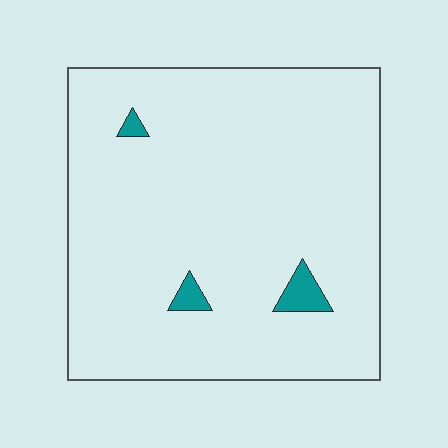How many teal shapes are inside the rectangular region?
3.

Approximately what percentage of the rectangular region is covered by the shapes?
Approximately 5%.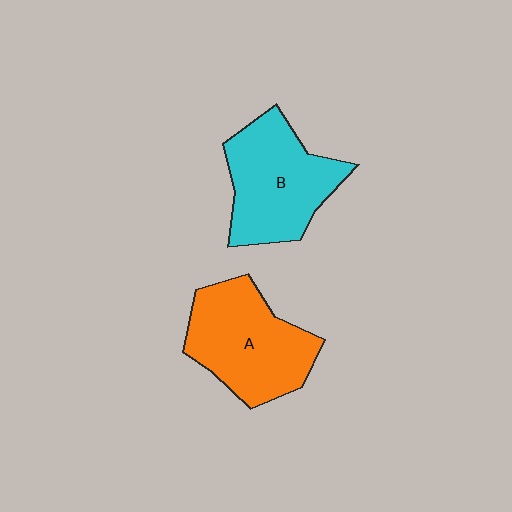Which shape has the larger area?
Shape A (orange).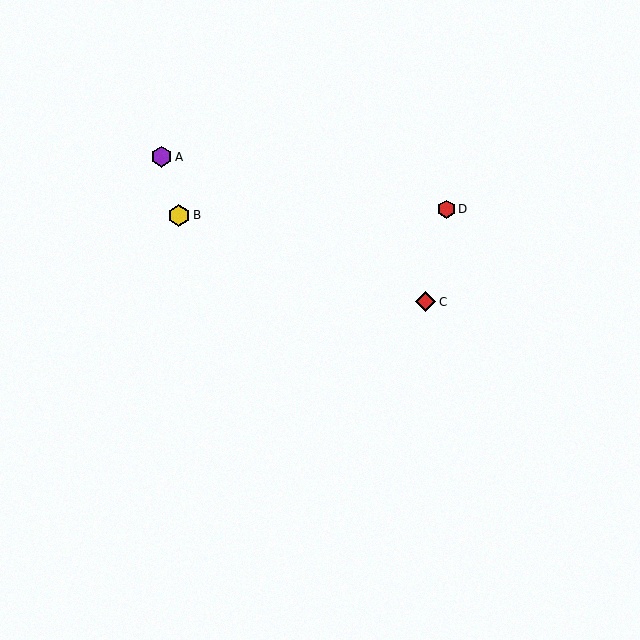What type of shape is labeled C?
Shape C is a red diamond.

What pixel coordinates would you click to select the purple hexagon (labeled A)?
Click at (162, 157) to select the purple hexagon A.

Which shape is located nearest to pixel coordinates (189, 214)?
The yellow hexagon (labeled B) at (179, 215) is nearest to that location.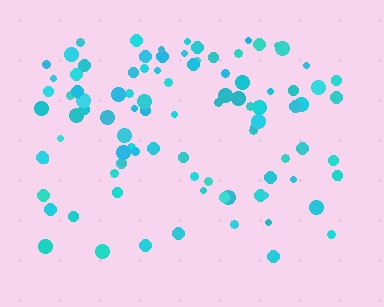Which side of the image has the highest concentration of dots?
The top.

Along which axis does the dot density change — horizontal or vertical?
Vertical.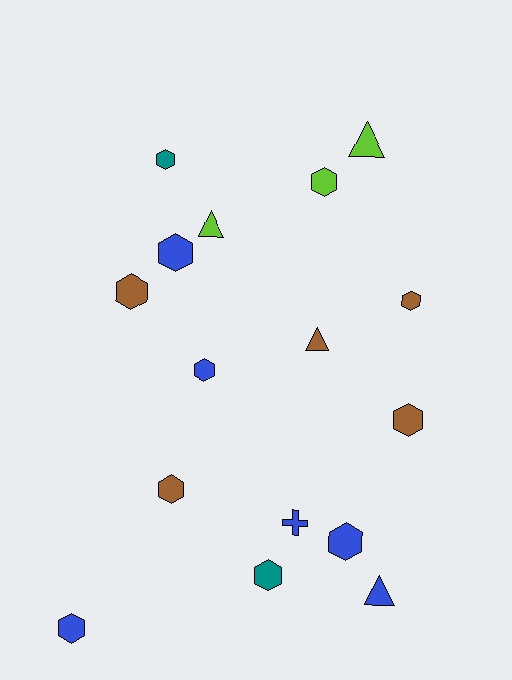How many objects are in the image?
There are 16 objects.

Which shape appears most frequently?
Hexagon, with 11 objects.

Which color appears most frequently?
Blue, with 6 objects.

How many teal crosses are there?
There are no teal crosses.